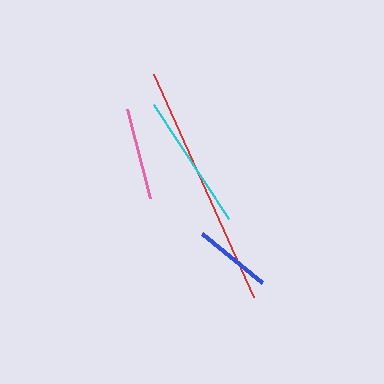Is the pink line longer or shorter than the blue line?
The pink line is longer than the blue line.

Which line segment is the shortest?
The blue line is the shortest at approximately 77 pixels.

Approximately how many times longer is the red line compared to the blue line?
The red line is approximately 3.2 times the length of the blue line.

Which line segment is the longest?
The red line is the longest at approximately 244 pixels.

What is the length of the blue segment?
The blue segment is approximately 77 pixels long.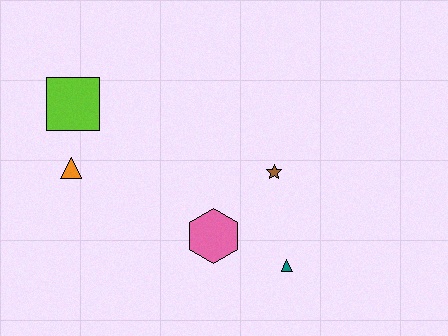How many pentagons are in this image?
There are no pentagons.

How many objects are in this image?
There are 5 objects.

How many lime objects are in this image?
There is 1 lime object.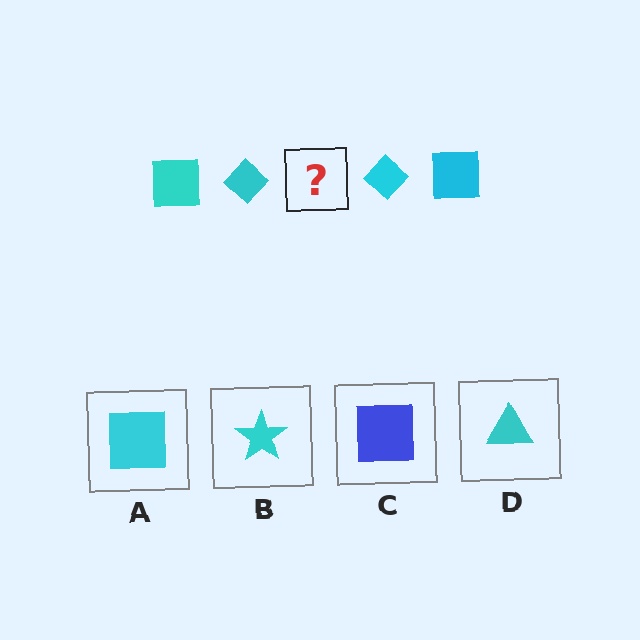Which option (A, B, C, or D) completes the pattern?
A.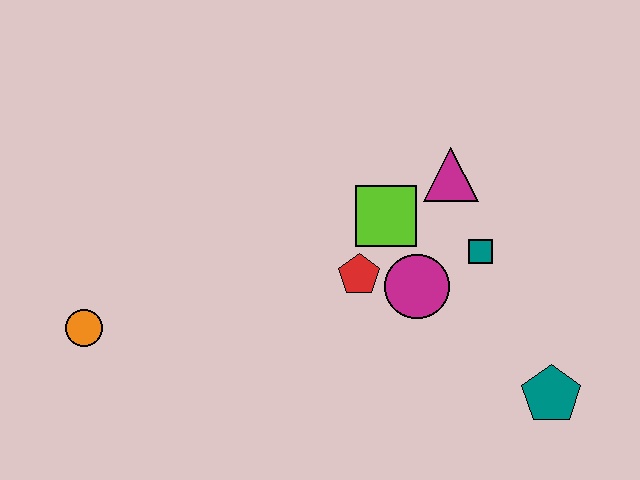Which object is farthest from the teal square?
The orange circle is farthest from the teal square.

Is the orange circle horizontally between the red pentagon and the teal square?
No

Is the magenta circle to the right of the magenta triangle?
No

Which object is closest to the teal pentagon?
The teal square is closest to the teal pentagon.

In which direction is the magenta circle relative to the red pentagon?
The magenta circle is to the right of the red pentagon.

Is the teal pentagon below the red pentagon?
Yes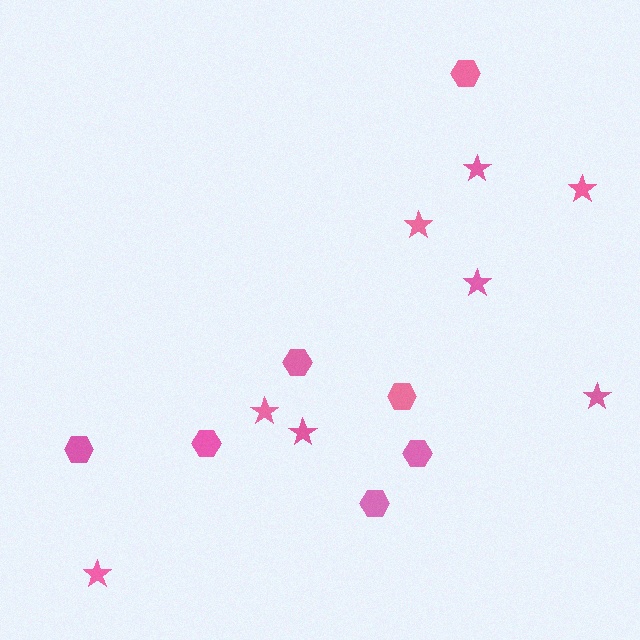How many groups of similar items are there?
There are 2 groups: one group of hexagons (7) and one group of stars (8).